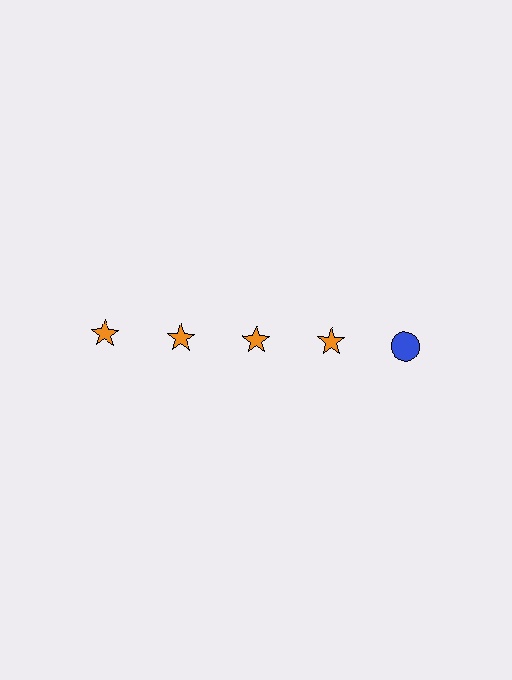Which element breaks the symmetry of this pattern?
The blue circle in the top row, rightmost column breaks the symmetry. All other shapes are orange stars.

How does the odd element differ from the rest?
It differs in both color (blue instead of orange) and shape (circle instead of star).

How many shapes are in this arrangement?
There are 5 shapes arranged in a grid pattern.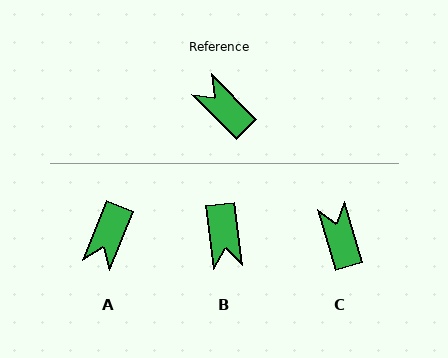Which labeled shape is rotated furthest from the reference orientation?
B, about 142 degrees away.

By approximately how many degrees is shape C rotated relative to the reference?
Approximately 29 degrees clockwise.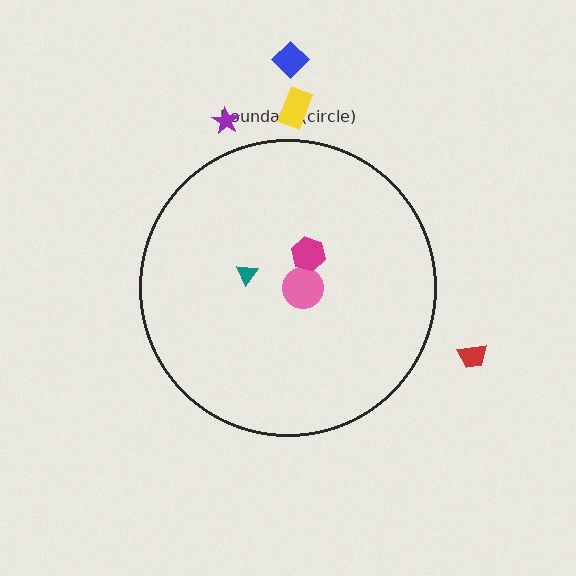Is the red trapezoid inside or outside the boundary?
Outside.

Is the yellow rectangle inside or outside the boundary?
Outside.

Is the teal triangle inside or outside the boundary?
Inside.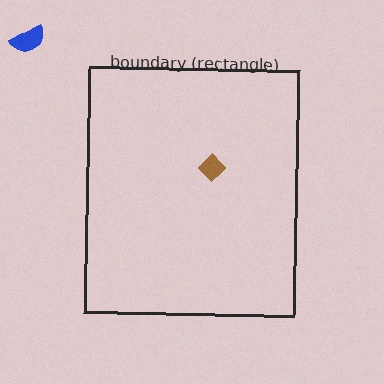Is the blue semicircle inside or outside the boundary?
Outside.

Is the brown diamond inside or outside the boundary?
Inside.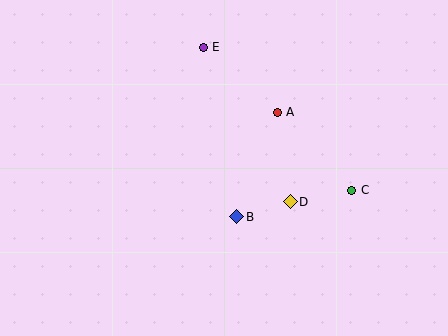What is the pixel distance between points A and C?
The distance between A and C is 108 pixels.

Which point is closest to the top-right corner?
Point A is closest to the top-right corner.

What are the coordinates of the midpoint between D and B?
The midpoint between D and B is at (264, 209).